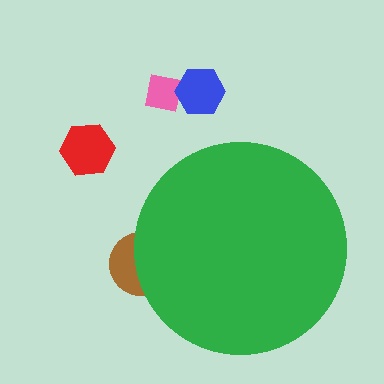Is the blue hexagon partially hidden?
No, the blue hexagon is fully visible.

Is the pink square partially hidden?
No, the pink square is fully visible.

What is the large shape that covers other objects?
A green circle.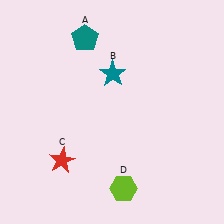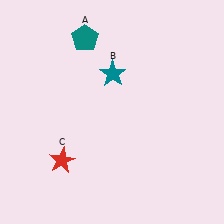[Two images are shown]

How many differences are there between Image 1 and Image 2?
There is 1 difference between the two images.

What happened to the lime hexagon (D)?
The lime hexagon (D) was removed in Image 2. It was in the bottom-right area of Image 1.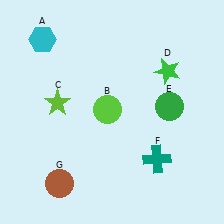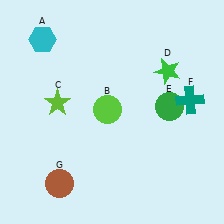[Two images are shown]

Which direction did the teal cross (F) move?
The teal cross (F) moved up.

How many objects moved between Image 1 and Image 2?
1 object moved between the two images.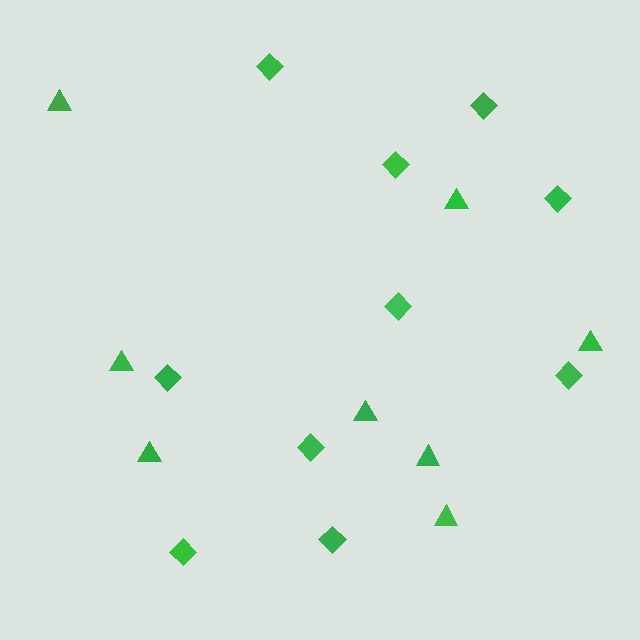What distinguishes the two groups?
There are 2 groups: one group of triangles (8) and one group of diamonds (10).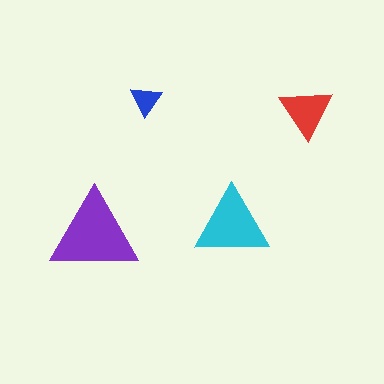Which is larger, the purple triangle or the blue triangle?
The purple one.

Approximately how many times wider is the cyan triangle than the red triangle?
About 1.5 times wider.